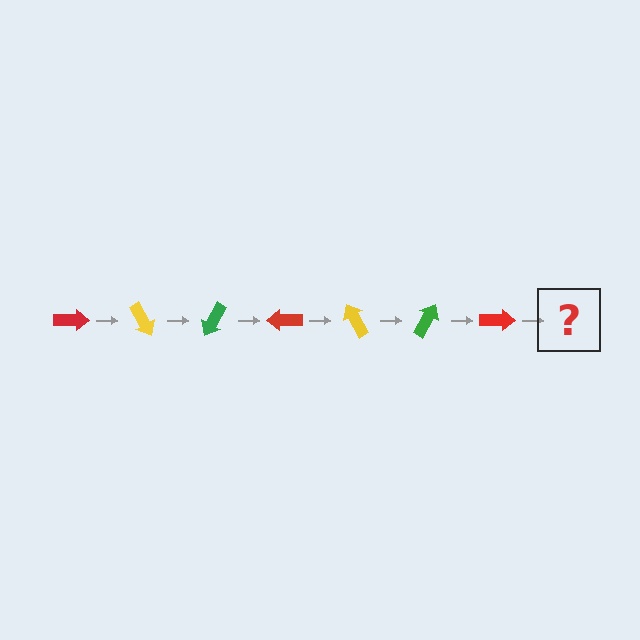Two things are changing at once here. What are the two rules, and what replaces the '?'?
The two rules are that it rotates 60 degrees each step and the color cycles through red, yellow, and green. The '?' should be a yellow arrow, rotated 420 degrees from the start.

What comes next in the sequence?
The next element should be a yellow arrow, rotated 420 degrees from the start.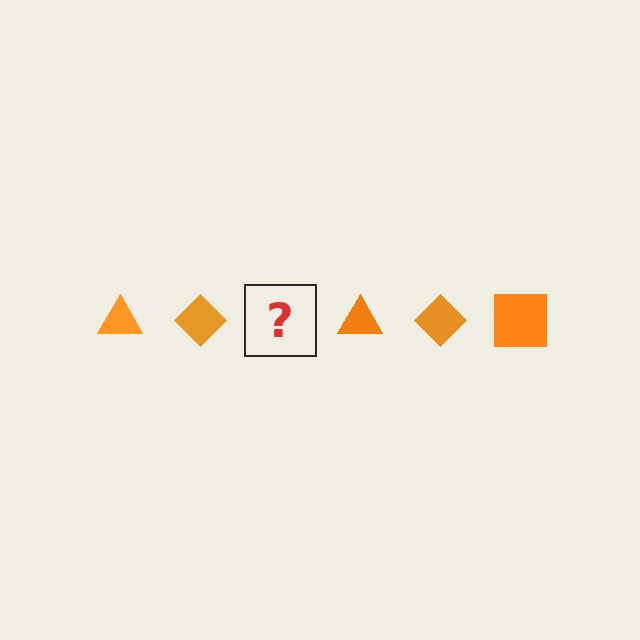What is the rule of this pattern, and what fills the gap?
The rule is that the pattern cycles through triangle, diamond, square shapes in orange. The gap should be filled with an orange square.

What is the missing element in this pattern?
The missing element is an orange square.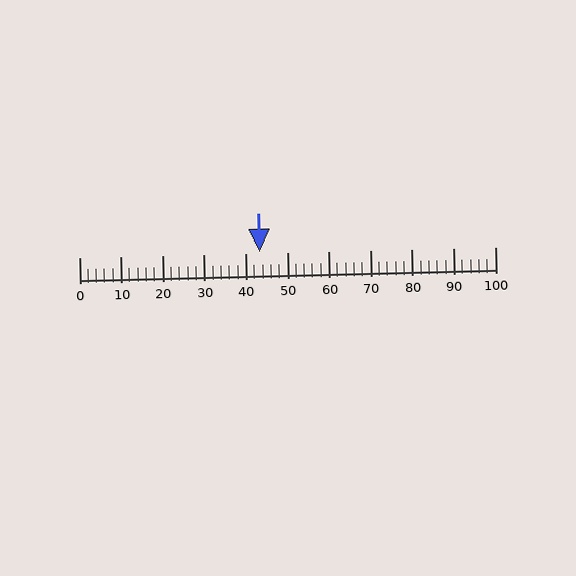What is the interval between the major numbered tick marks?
The major tick marks are spaced 10 units apart.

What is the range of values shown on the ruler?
The ruler shows values from 0 to 100.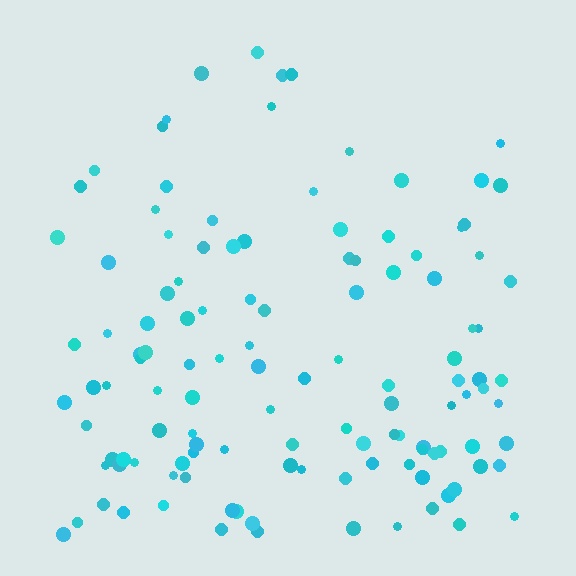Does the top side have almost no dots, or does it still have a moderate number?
Still a moderate number, just noticeably fewer than the bottom.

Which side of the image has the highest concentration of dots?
The bottom.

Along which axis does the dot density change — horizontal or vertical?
Vertical.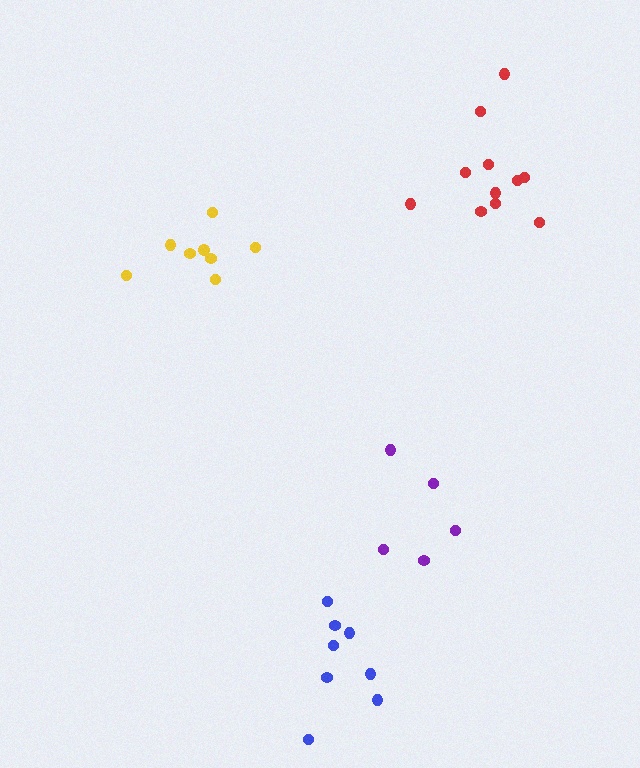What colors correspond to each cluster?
The clusters are colored: red, yellow, purple, blue.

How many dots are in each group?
Group 1: 11 dots, Group 2: 8 dots, Group 3: 5 dots, Group 4: 8 dots (32 total).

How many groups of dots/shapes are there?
There are 4 groups.